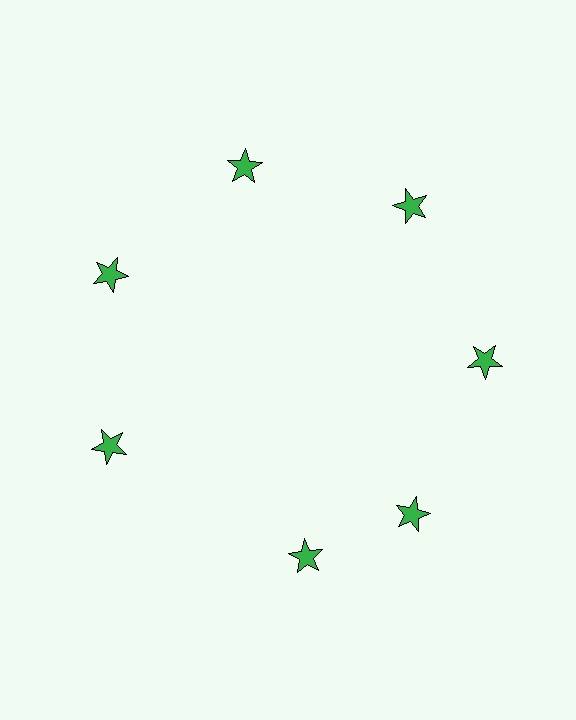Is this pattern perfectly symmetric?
No. The 7 green stars are arranged in a ring, but one element near the 6 o'clock position is rotated out of alignment along the ring, breaking the 7-fold rotational symmetry.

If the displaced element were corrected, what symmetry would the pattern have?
It would have 7-fold rotational symmetry — the pattern would map onto itself every 51 degrees.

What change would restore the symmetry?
The symmetry would be restored by rotating it back into even spacing with its neighbors so that all 7 stars sit at equal angles and equal distance from the center.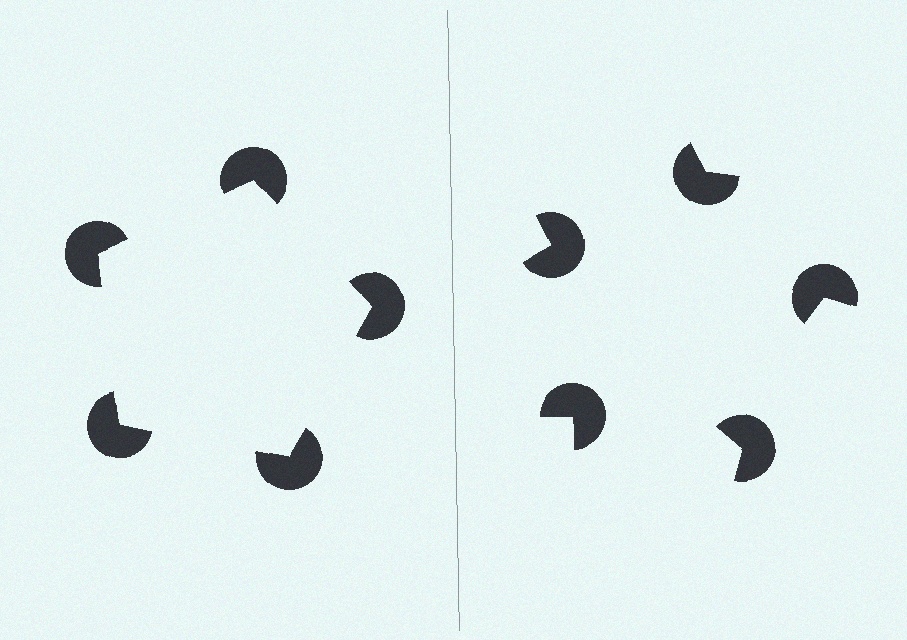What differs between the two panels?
The pac-man discs are positioned identically on both sides; only the wedge orientations differ. On the left they align to a pentagon; on the right they are misaligned.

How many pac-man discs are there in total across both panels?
10 — 5 on each side.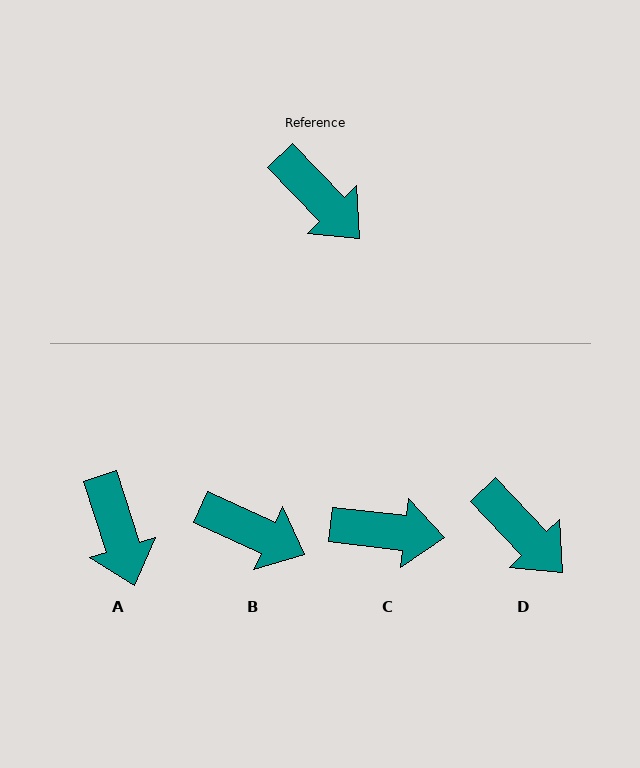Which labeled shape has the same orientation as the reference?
D.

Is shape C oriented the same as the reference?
No, it is off by about 40 degrees.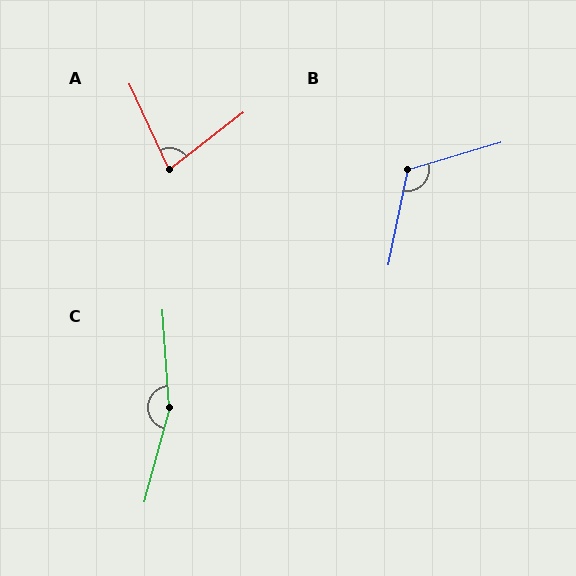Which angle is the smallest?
A, at approximately 77 degrees.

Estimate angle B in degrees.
Approximately 118 degrees.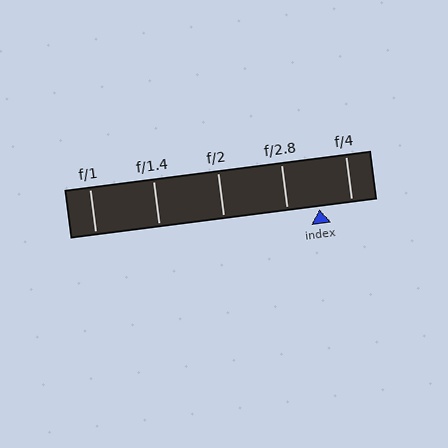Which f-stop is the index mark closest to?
The index mark is closest to f/2.8.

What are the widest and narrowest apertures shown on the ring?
The widest aperture shown is f/1 and the narrowest is f/4.